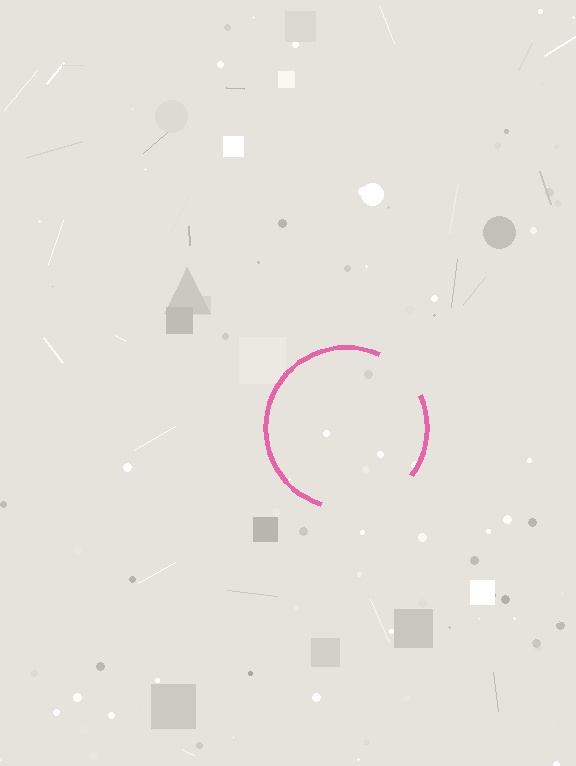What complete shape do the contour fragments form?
The contour fragments form a circle.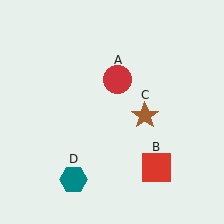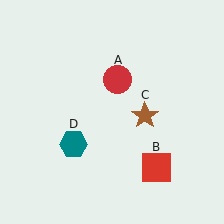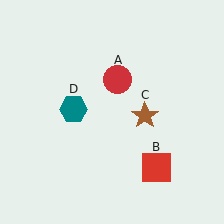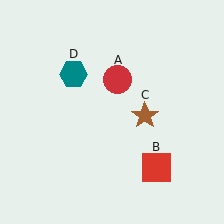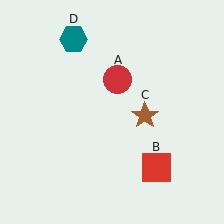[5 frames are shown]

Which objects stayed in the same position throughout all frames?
Red circle (object A) and red square (object B) and brown star (object C) remained stationary.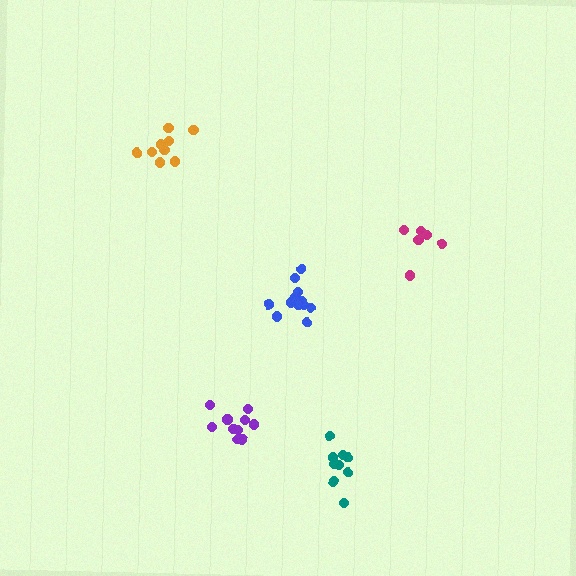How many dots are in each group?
Group 1: 10 dots, Group 2: 6 dots, Group 3: 9 dots, Group 4: 9 dots, Group 5: 12 dots (46 total).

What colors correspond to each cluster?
The clusters are colored: purple, magenta, orange, teal, blue.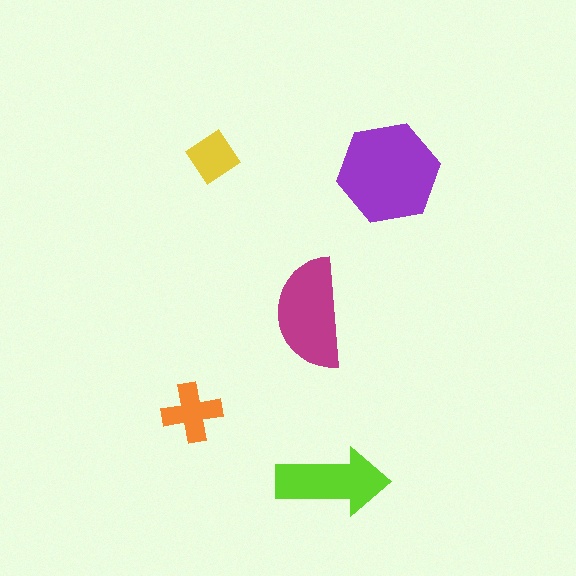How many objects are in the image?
There are 5 objects in the image.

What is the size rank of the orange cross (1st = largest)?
4th.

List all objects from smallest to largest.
The yellow diamond, the orange cross, the lime arrow, the magenta semicircle, the purple hexagon.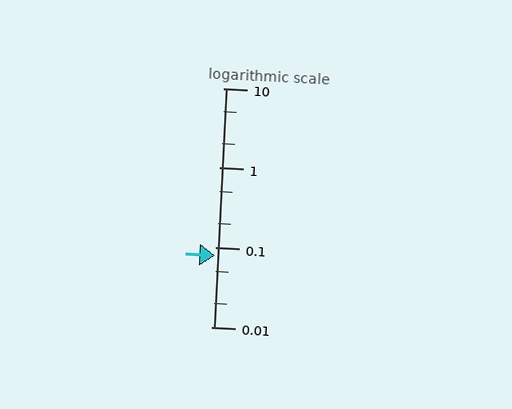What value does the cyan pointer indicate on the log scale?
The pointer indicates approximately 0.078.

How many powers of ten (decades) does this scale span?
The scale spans 3 decades, from 0.01 to 10.